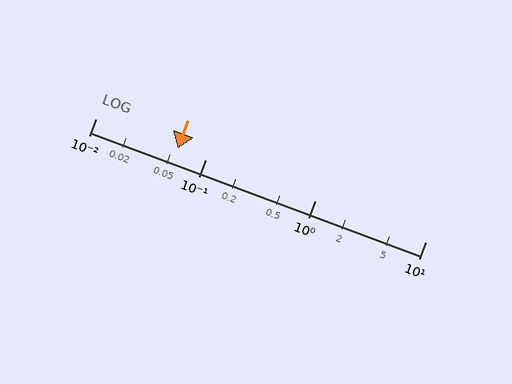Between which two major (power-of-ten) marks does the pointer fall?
The pointer is between 0.01 and 0.1.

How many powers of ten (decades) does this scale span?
The scale spans 3 decades, from 0.01 to 10.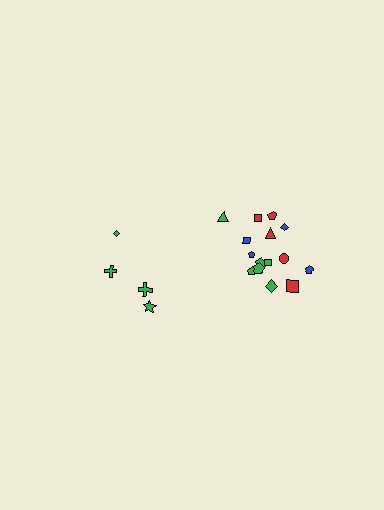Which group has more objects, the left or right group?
The right group.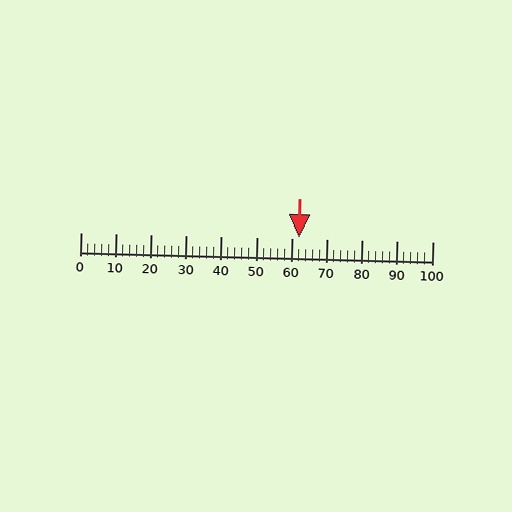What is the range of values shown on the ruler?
The ruler shows values from 0 to 100.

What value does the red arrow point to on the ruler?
The red arrow points to approximately 62.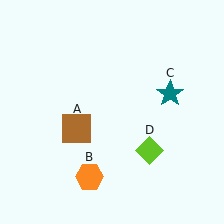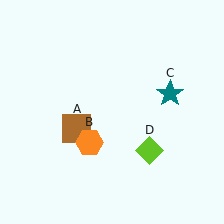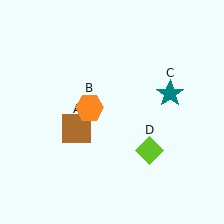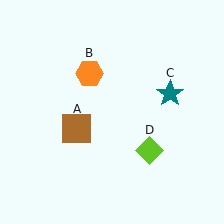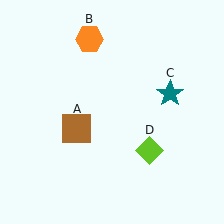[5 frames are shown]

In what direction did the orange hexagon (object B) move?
The orange hexagon (object B) moved up.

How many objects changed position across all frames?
1 object changed position: orange hexagon (object B).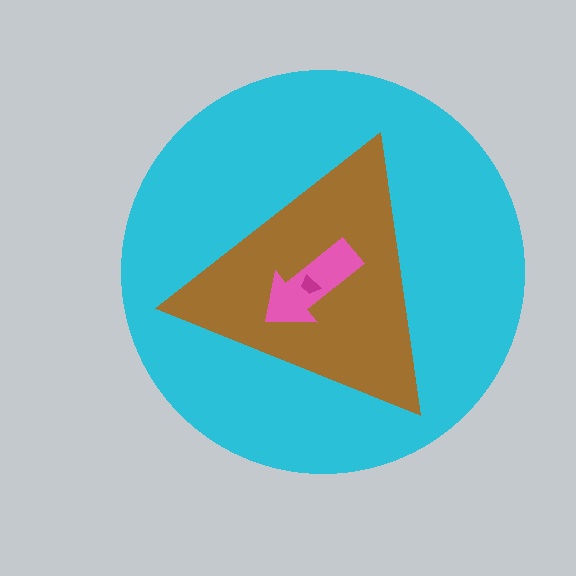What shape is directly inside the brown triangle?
The pink arrow.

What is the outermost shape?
The cyan circle.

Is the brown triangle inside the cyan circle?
Yes.